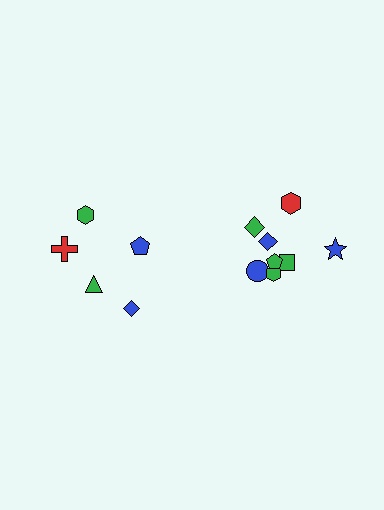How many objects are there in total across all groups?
There are 13 objects.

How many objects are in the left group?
There are 5 objects.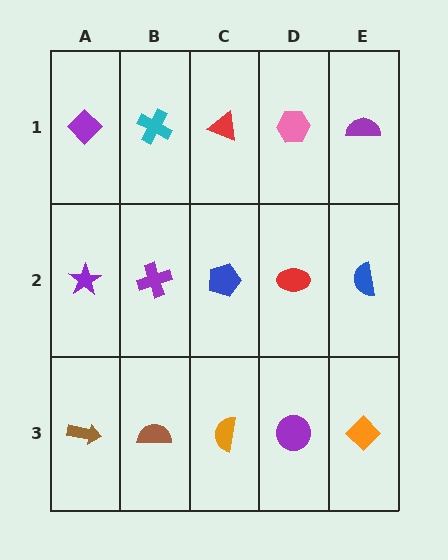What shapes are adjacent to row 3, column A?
A purple star (row 2, column A), a brown semicircle (row 3, column B).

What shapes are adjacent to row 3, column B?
A purple cross (row 2, column B), a brown arrow (row 3, column A), an orange semicircle (row 3, column C).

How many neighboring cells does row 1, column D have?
3.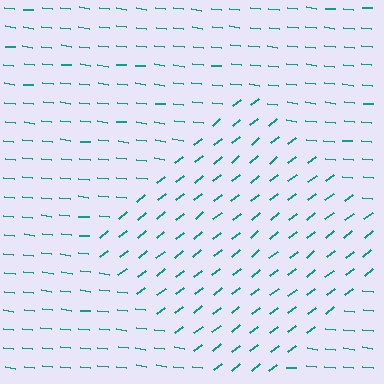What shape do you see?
I see a diamond.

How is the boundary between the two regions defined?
The boundary is defined purely by a change in line orientation (approximately 45 degrees difference). All lines are the same color and thickness.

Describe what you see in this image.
The image is filled with small teal line segments. A diamond region in the image has lines oriented differently from the surrounding lines, creating a visible texture boundary.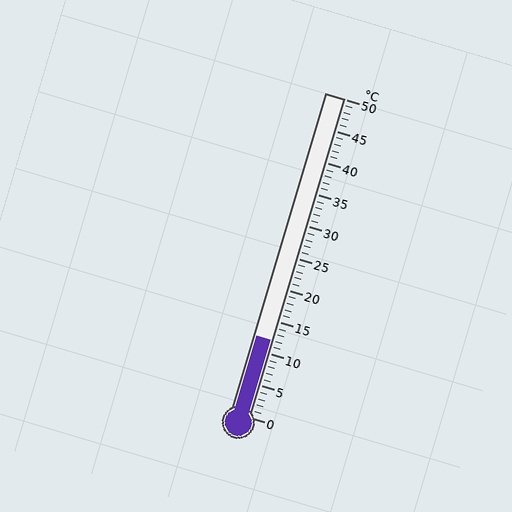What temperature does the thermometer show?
The thermometer shows approximately 12°C.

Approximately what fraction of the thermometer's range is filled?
The thermometer is filled to approximately 25% of its range.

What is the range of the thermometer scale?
The thermometer scale ranges from 0°C to 50°C.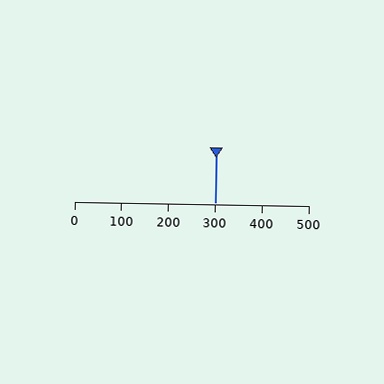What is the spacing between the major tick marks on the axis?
The major ticks are spaced 100 apart.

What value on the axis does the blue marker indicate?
The marker indicates approximately 300.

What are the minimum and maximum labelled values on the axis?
The axis runs from 0 to 500.